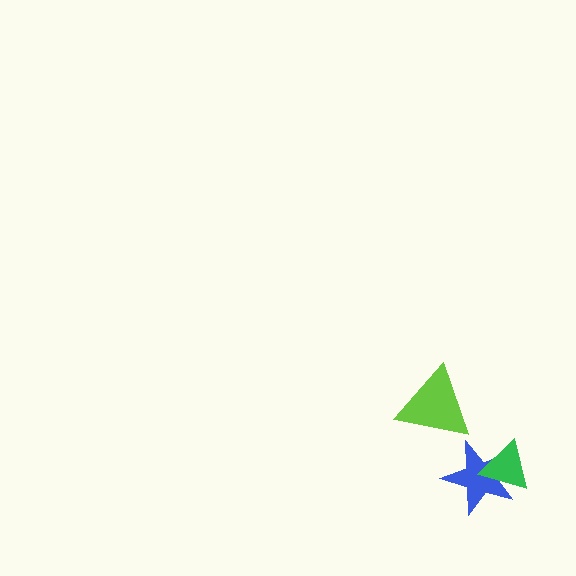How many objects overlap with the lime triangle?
0 objects overlap with the lime triangle.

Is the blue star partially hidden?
Yes, it is partially covered by another shape.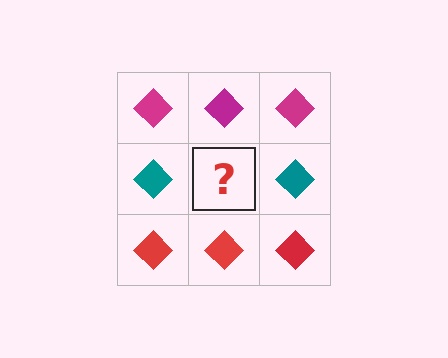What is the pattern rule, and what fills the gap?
The rule is that each row has a consistent color. The gap should be filled with a teal diamond.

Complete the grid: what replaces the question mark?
The question mark should be replaced with a teal diamond.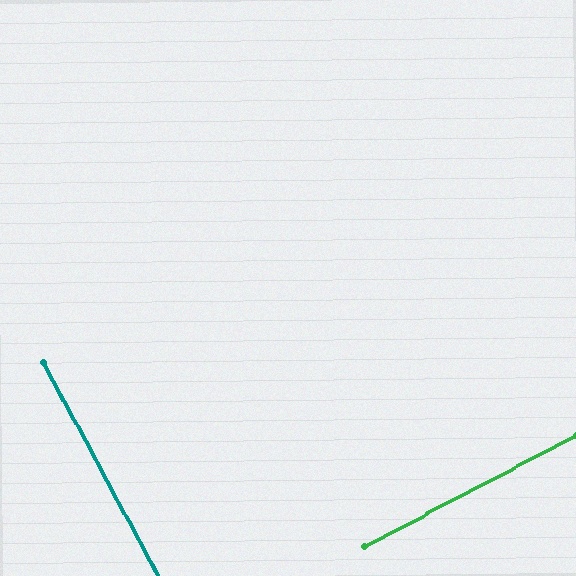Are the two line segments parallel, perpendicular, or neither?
Perpendicular — they meet at approximately 90°.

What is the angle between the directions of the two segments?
Approximately 90 degrees.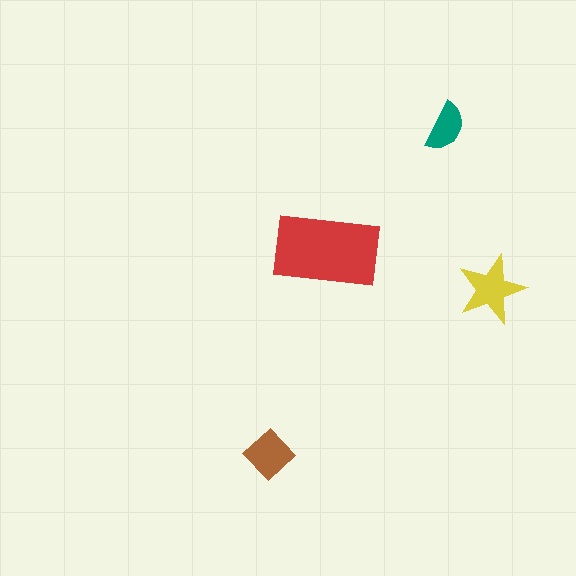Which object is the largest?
The red rectangle.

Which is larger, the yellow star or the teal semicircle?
The yellow star.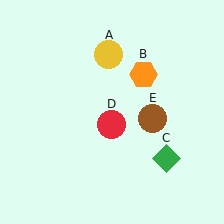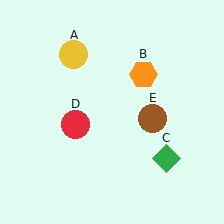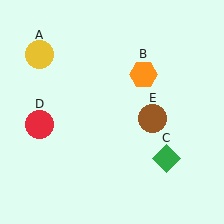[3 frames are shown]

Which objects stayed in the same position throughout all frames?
Orange hexagon (object B) and green diamond (object C) and brown circle (object E) remained stationary.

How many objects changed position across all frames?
2 objects changed position: yellow circle (object A), red circle (object D).